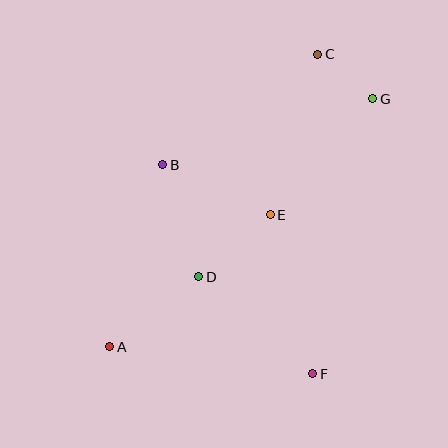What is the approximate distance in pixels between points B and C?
The distance between B and C is approximately 191 pixels.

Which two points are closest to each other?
Points C and G are closest to each other.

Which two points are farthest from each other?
Points A and G are farthest from each other.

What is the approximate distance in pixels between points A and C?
The distance between A and C is approximately 359 pixels.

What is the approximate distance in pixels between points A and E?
The distance between A and E is approximately 208 pixels.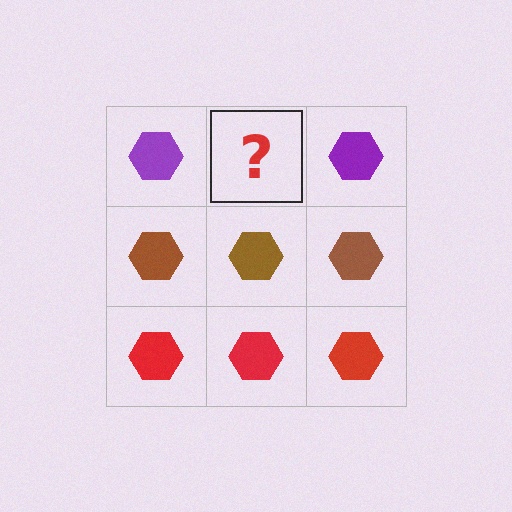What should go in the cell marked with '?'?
The missing cell should contain a purple hexagon.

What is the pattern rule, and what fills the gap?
The rule is that each row has a consistent color. The gap should be filled with a purple hexagon.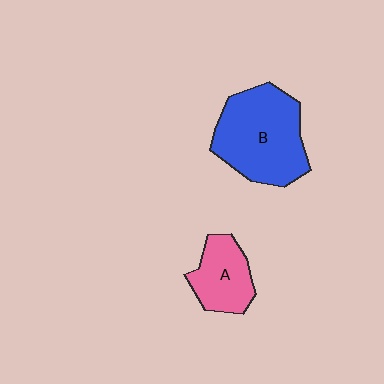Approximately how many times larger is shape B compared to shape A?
Approximately 1.9 times.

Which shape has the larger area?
Shape B (blue).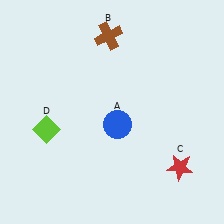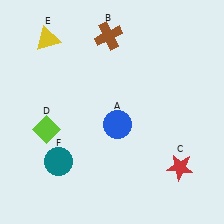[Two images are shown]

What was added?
A yellow triangle (E), a teal circle (F) were added in Image 2.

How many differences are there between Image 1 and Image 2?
There are 2 differences between the two images.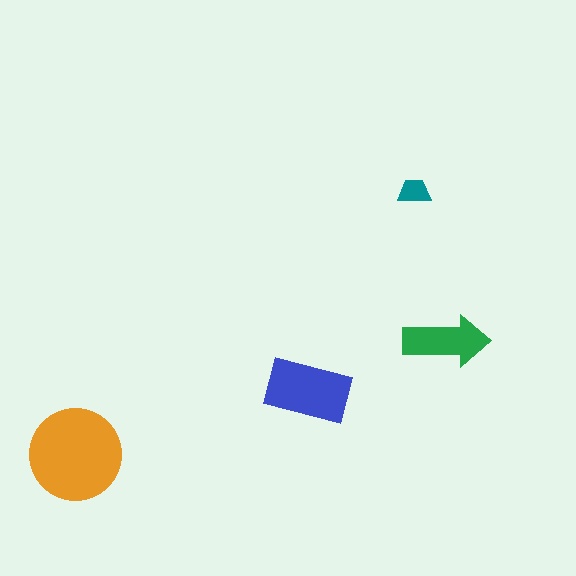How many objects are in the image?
There are 4 objects in the image.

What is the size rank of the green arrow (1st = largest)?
3rd.